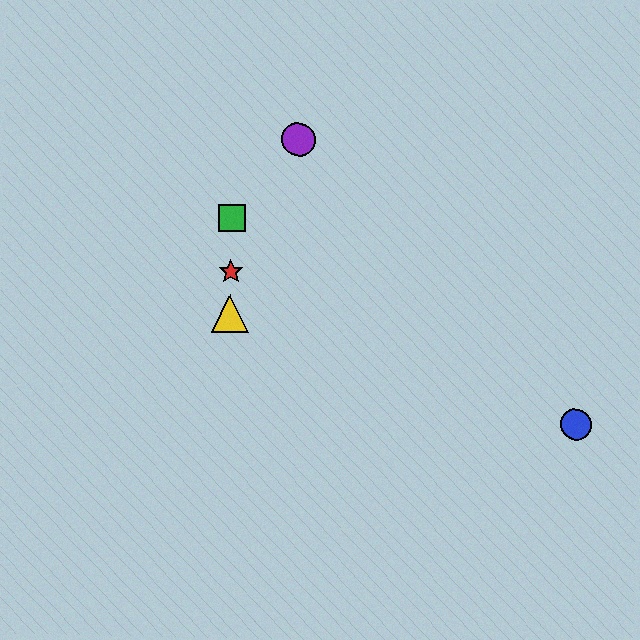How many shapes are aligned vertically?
3 shapes (the red star, the green square, the yellow triangle) are aligned vertically.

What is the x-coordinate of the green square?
The green square is at x≈232.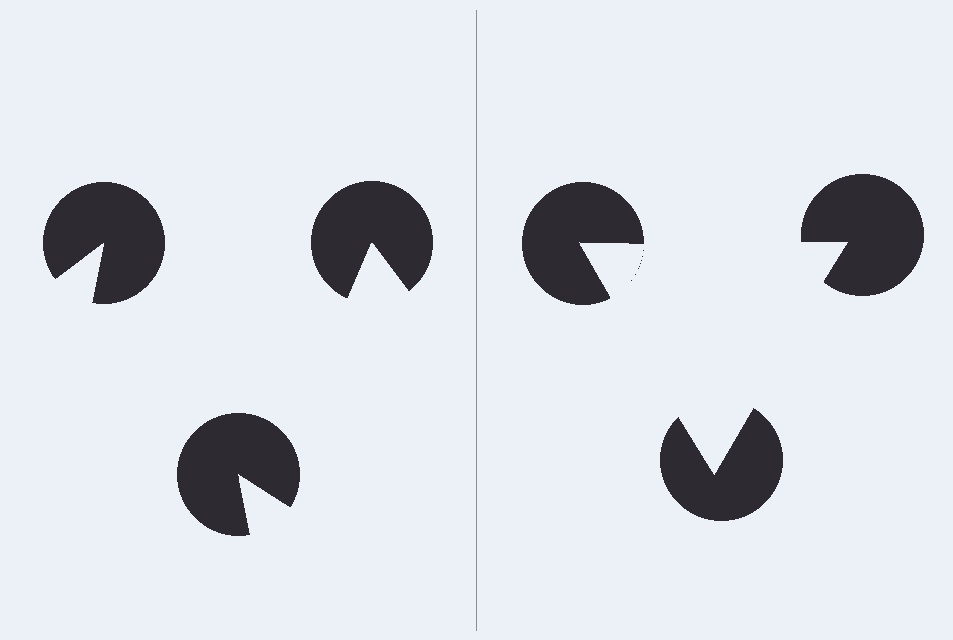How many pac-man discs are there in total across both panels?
6 — 3 on each side.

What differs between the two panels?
The pac-man discs are positioned identically on both sides; only the wedge orientations differ. On the right they align to a triangle; on the left they are misaligned.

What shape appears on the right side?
An illusory triangle.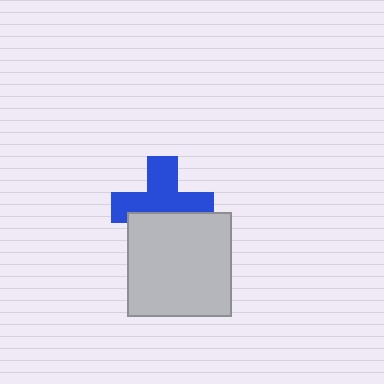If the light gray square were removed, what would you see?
You would see the complete blue cross.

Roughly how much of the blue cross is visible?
About half of it is visible (roughly 61%).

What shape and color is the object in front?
The object in front is a light gray square.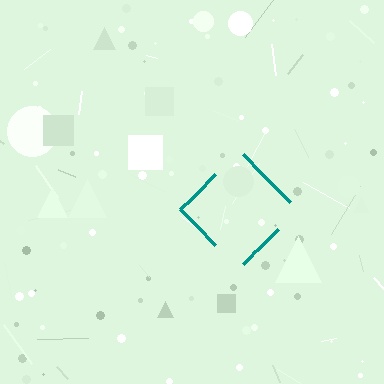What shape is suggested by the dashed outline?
The dashed outline suggests a diamond.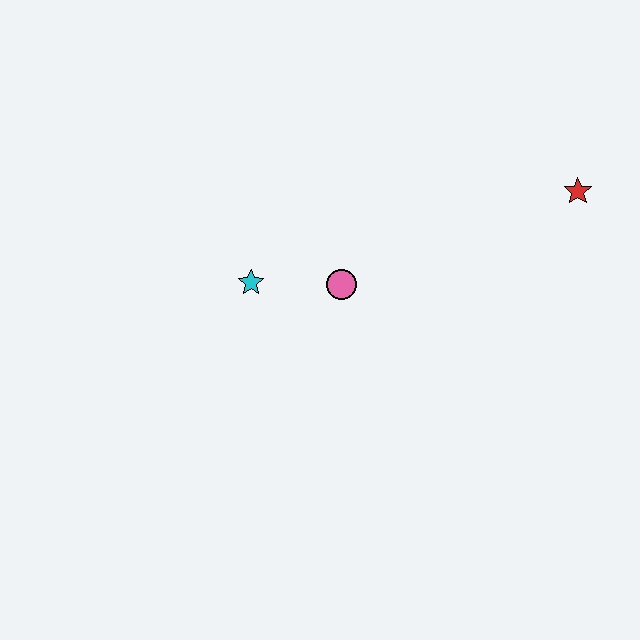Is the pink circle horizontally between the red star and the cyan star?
Yes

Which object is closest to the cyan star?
The pink circle is closest to the cyan star.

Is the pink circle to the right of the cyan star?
Yes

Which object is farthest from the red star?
The cyan star is farthest from the red star.